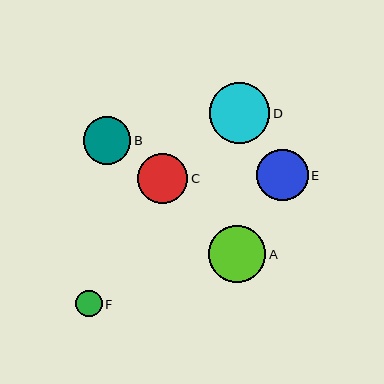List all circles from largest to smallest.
From largest to smallest: D, A, E, C, B, F.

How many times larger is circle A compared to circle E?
Circle A is approximately 1.1 times the size of circle E.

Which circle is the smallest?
Circle F is the smallest with a size of approximately 26 pixels.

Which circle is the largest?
Circle D is the largest with a size of approximately 60 pixels.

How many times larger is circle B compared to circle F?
Circle B is approximately 1.8 times the size of circle F.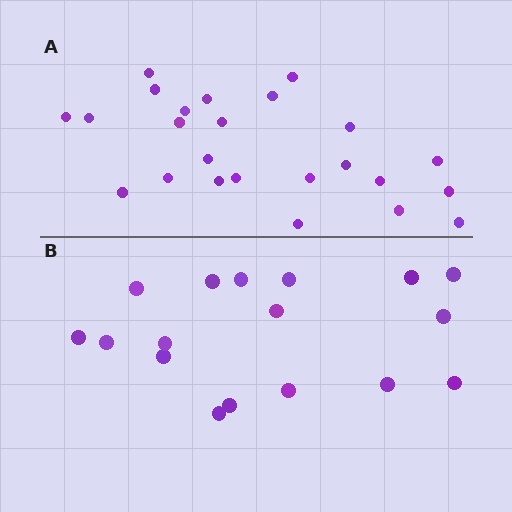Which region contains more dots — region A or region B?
Region A (the top region) has more dots.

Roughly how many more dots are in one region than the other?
Region A has roughly 8 or so more dots than region B.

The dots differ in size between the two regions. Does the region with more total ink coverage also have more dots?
No. Region B has more total ink coverage because its dots are larger, but region A actually contains more individual dots. Total area can be misleading — the number of items is what matters here.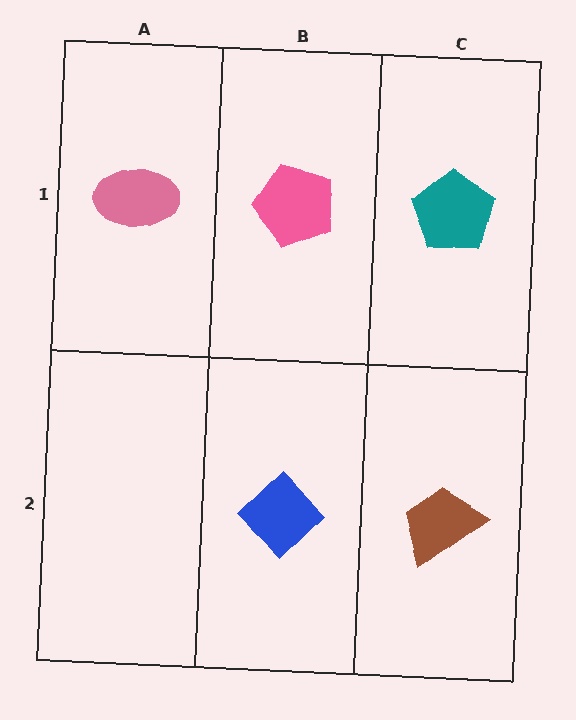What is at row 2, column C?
A brown trapezoid.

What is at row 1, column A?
A pink ellipse.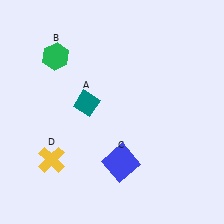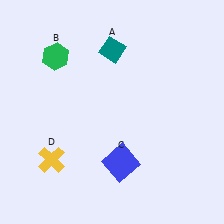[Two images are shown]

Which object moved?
The teal diamond (A) moved up.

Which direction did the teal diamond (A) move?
The teal diamond (A) moved up.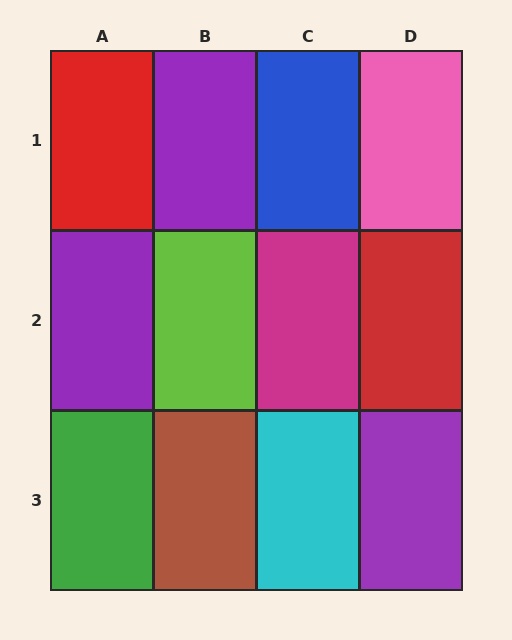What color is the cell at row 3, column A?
Green.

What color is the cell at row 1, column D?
Pink.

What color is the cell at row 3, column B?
Brown.